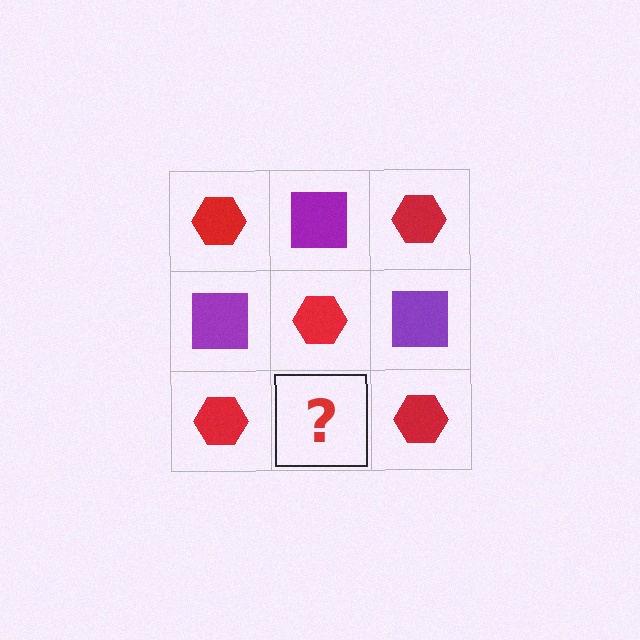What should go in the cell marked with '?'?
The missing cell should contain a purple square.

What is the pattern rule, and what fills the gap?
The rule is that it alternates red hexagon and purple square in a checkerboard pattern. The gap should be filled with a purple square.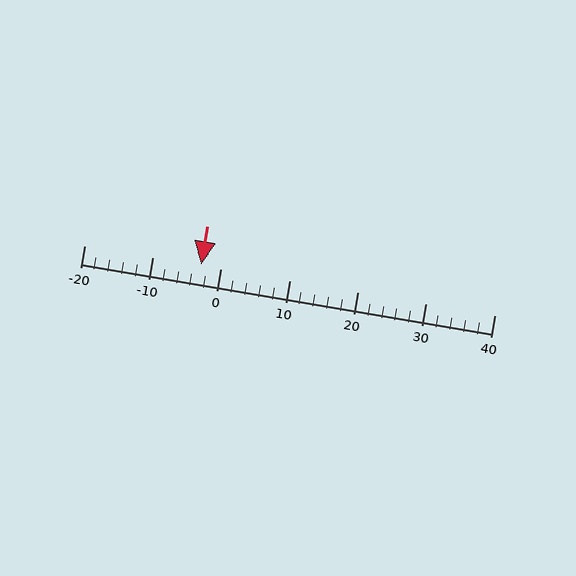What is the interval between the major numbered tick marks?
The major tick marks are spaced 10 units apart.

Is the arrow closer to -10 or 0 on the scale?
The arrow is closer to 0.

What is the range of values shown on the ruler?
The ruler shows values from -20 to 40.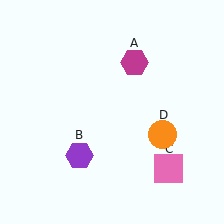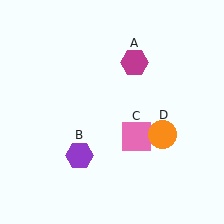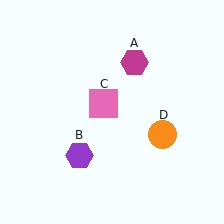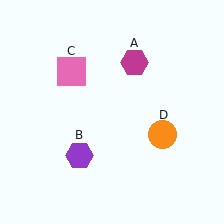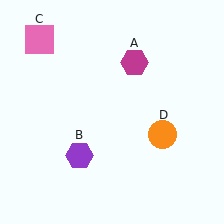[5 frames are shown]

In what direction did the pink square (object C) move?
The pink square (object C) moved up and to the left.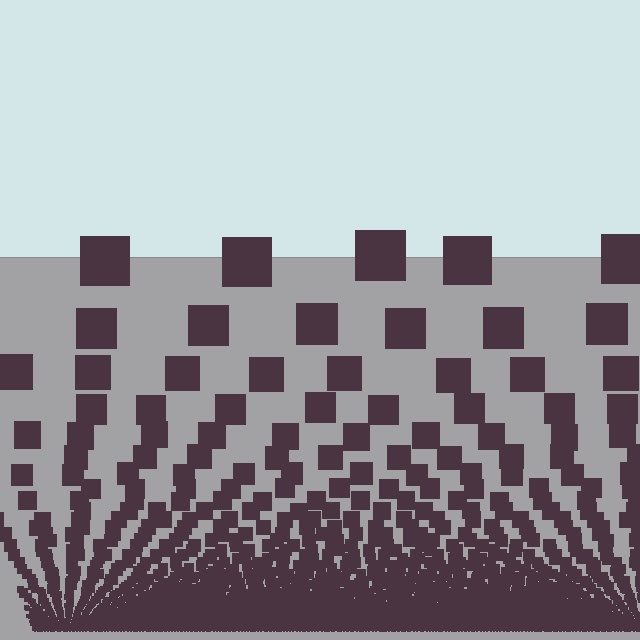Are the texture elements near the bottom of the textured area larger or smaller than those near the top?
Smaller. The gradient is inverted — elements near the bottom are smaller and denser.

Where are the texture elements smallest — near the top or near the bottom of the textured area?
Near the bottom.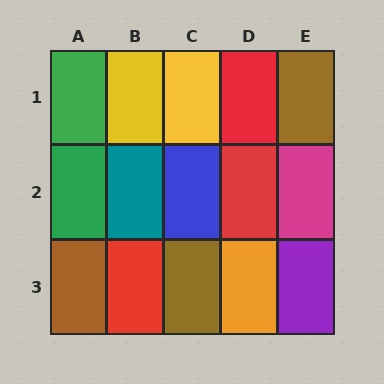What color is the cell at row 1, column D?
Red.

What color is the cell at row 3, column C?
Brown.